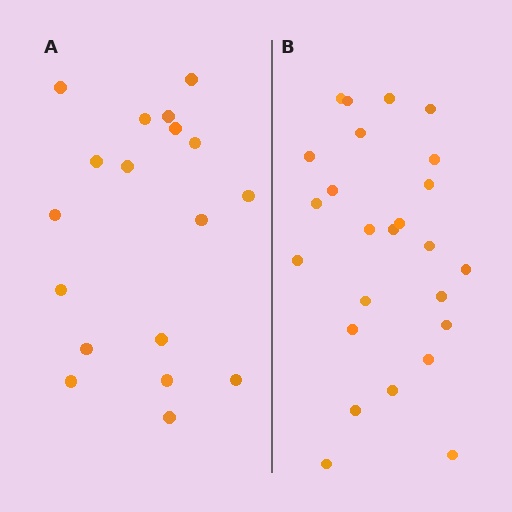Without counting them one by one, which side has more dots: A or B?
Region B (the right region) has more dots.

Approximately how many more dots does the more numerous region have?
Region B has roughly 8 or so more dots than region A.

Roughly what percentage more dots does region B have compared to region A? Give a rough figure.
About 40% more.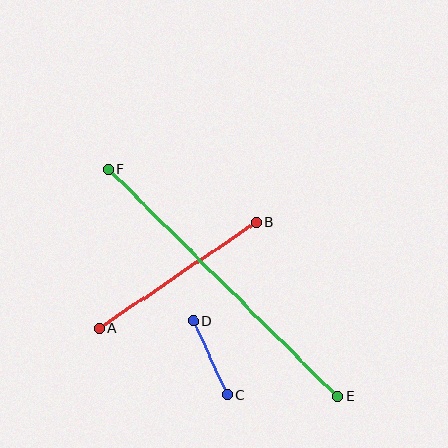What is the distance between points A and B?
The distance is approximately 189 pixels.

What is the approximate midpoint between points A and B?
The midpoint is at approximately (178, 275) pixels.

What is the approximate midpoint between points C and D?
The midpoint is at approximately (210, 358) pixels.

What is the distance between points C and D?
The distance is approximately 81 pixels.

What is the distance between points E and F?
The distance is approximately 323 pixels.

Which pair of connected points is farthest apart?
Points E and F are farthest apart.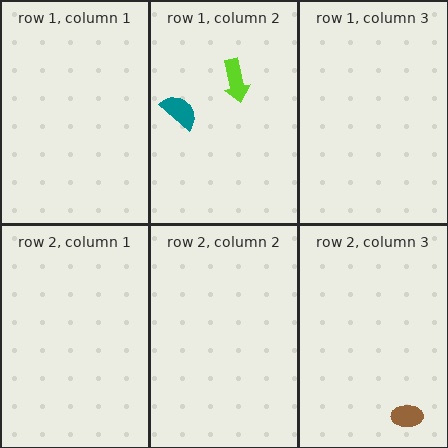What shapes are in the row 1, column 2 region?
The teal semicircle, the lime arrow.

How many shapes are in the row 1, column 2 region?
2.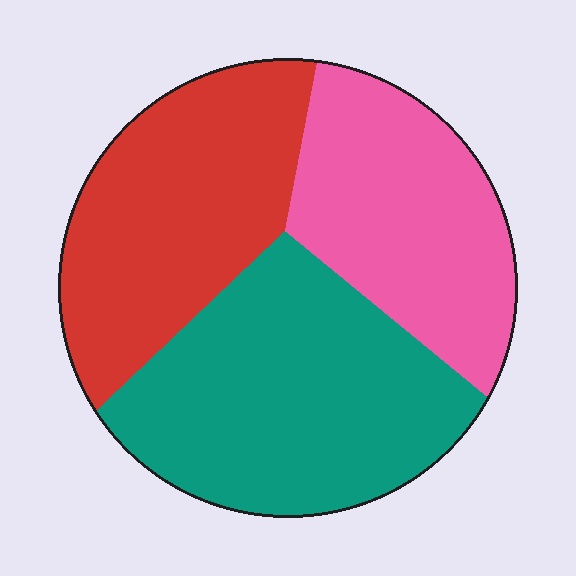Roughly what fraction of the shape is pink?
Pink takes up about one quarter (1/4) of the shape.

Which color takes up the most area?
Teal, at roughly 40%.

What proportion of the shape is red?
Red covers about 30% of the shape.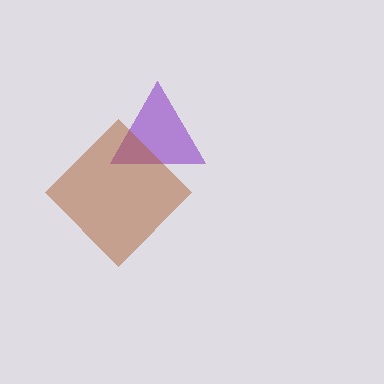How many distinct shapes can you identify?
There are 2 distinct shapes: a purple triangle, a brown diamond.